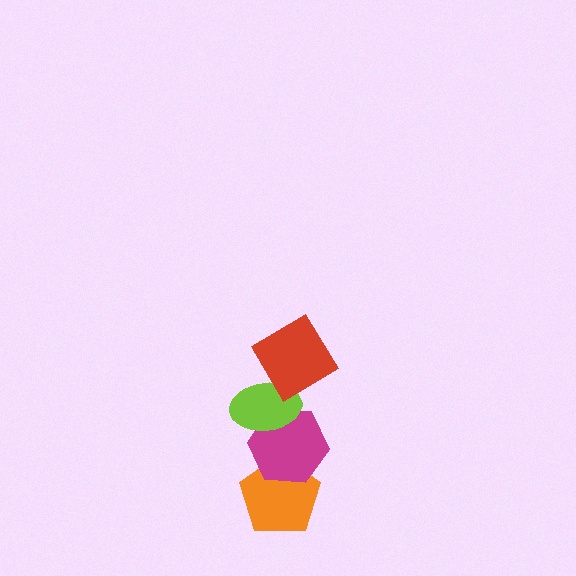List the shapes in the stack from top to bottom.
From top to bottom: the red diamond, the lime ellipse, the magenta hexagon, the orange pentagon.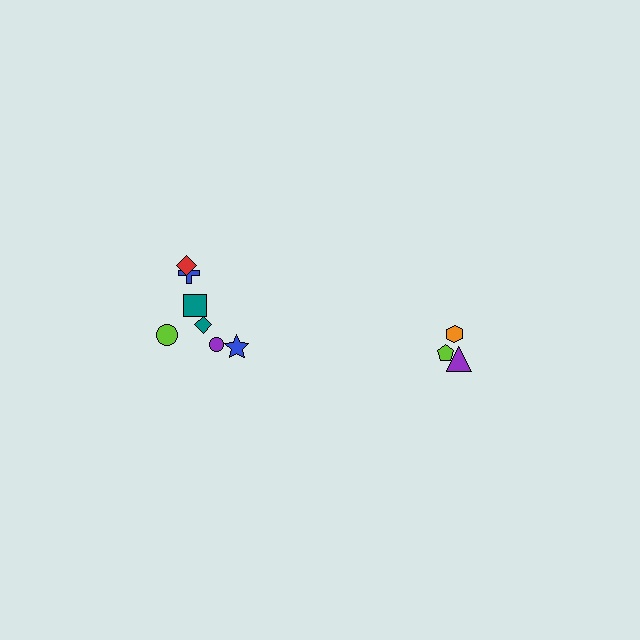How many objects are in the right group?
There are 3 objects.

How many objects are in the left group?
There are 7 objects.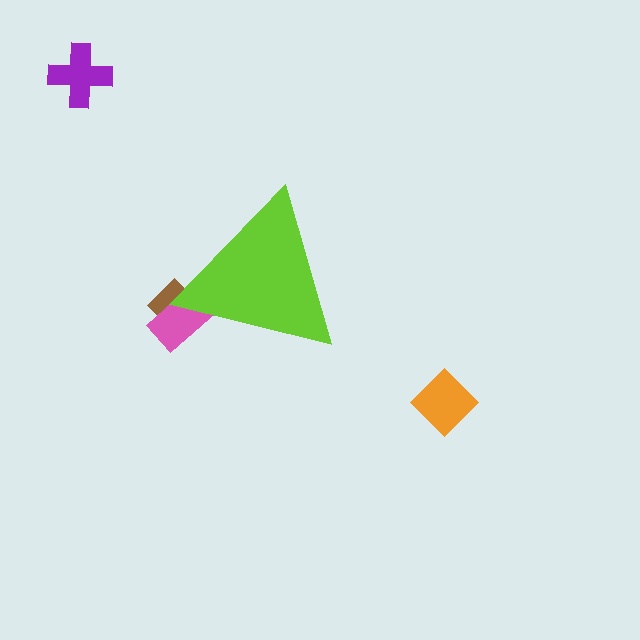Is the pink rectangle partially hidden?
Yes, the pink rectangle is partially hidden behind the lime triangle.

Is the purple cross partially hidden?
No, the purple cross is fully visible.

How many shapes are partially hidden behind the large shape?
2 shapes are partially hidden.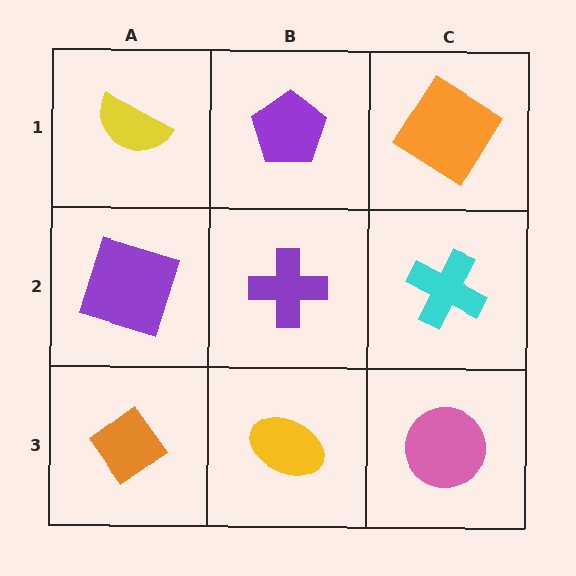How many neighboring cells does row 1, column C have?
2.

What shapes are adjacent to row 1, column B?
A purple cross (row 2, column B), a yellow semicircle (row 1, column A), an orange diamond (row 1, column C).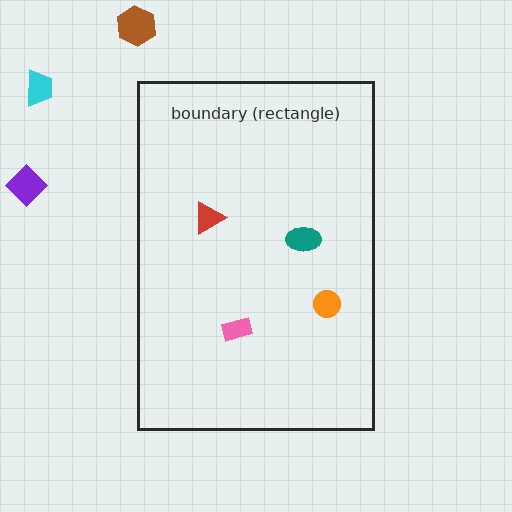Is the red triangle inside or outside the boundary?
Inside.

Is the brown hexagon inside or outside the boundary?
Outside.